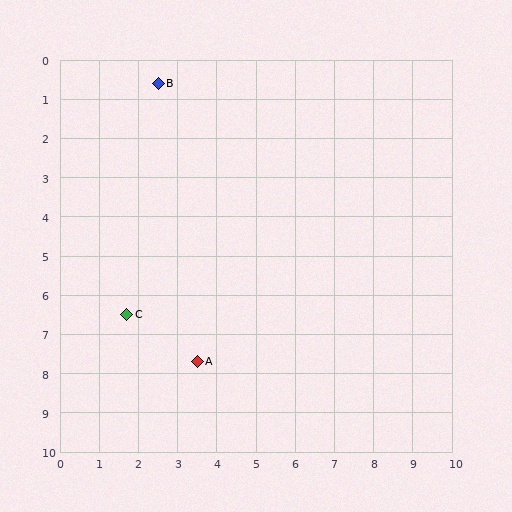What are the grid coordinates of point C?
Point C is at approximately (1.7, 6.5).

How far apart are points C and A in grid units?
Points C and A are about 2.2 grid units apart.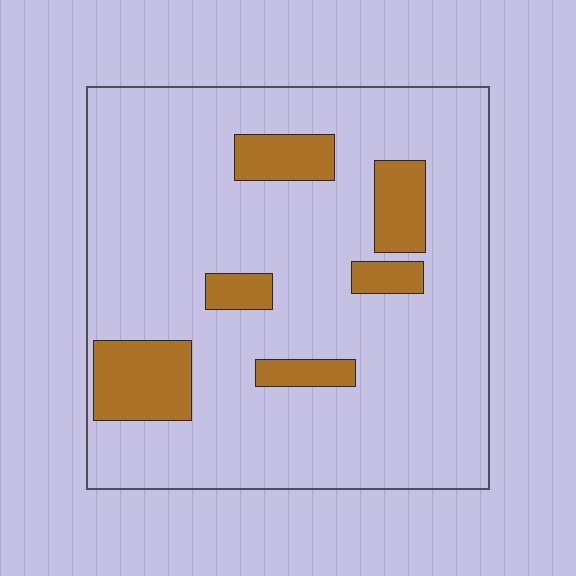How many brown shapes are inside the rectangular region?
6.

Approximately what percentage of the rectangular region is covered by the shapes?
Approximately 15%.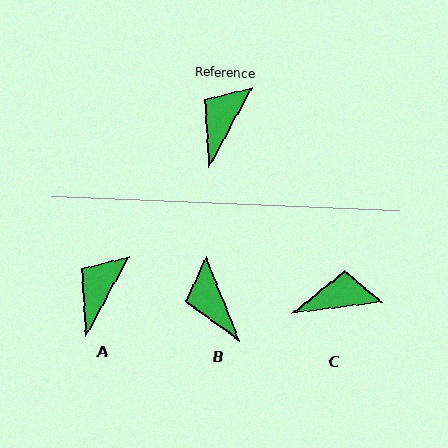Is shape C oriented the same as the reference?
No, it is off by about 54 degrees.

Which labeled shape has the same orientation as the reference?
A.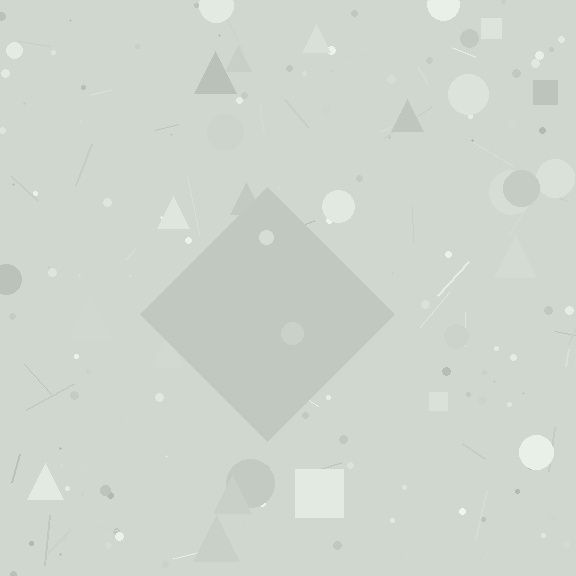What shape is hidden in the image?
A diamond is hidden in the image.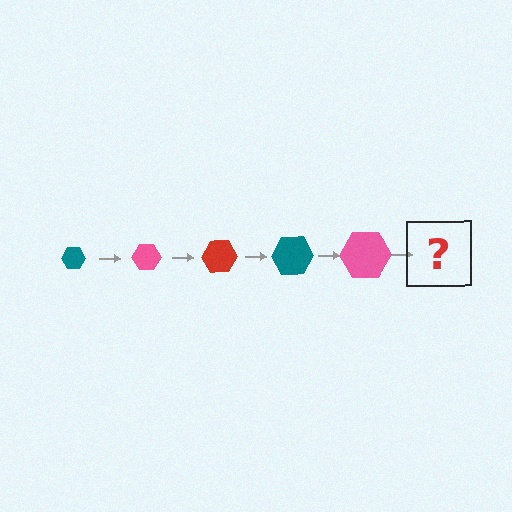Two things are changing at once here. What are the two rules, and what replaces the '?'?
The two rules are that the hexagon grows larger each step and the color cycles through teal, pink, and red. The '?' should be a red hexagon, larger than the previous one.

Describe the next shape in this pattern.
It should be a red hexagon, larger than the previous one.